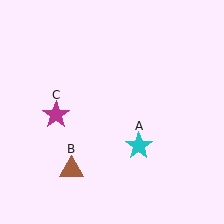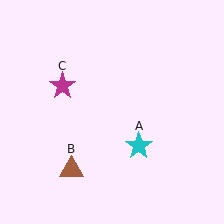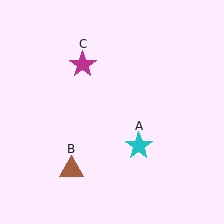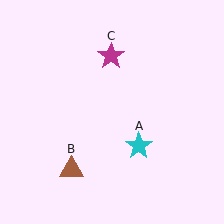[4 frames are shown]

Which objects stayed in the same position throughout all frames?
Cyan star (object A) and brown triangle (object B) remained stationary.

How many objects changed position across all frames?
1 object changed position: magenta star (object C).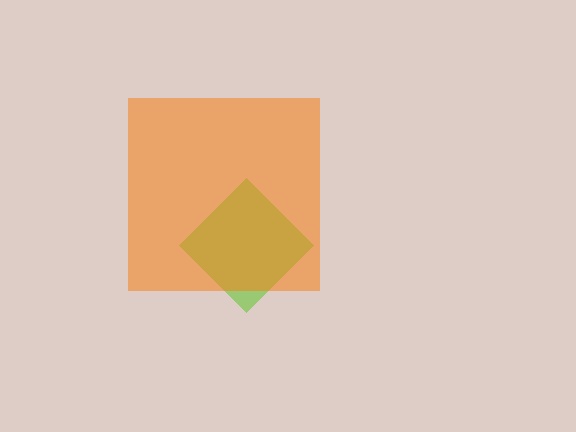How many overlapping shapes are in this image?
There are 2 overlapping shapes in the image.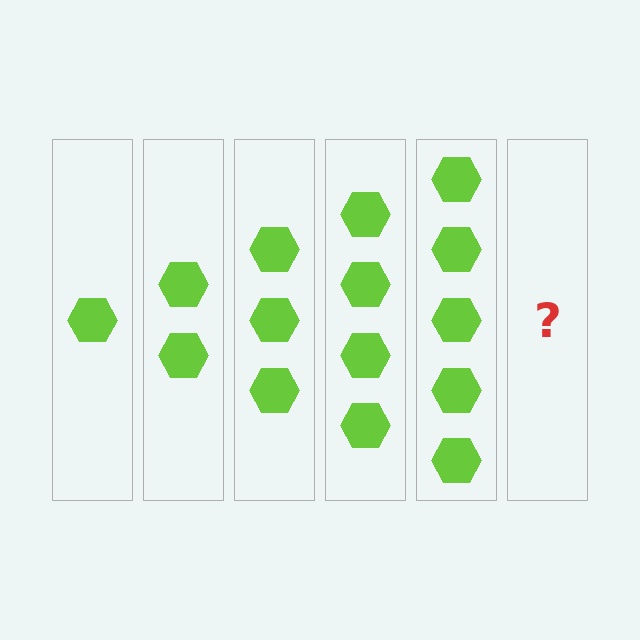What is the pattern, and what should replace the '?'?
The pattern is that each step adds one more hexagon. The '?' should be 6 hexagons.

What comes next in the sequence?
The next element should be 6 hexagons.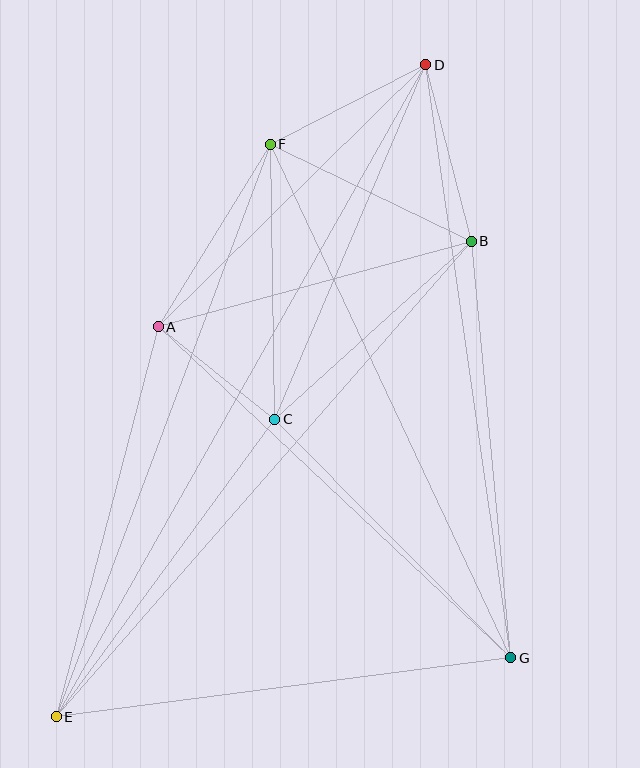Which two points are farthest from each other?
Points D and E are farthest from each other.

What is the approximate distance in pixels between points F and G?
The distance between F and G is approximately 567 pixels.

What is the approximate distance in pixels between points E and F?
The distance between E and F is approximately 611 pixels.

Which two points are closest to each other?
Points A and C are closest to each other.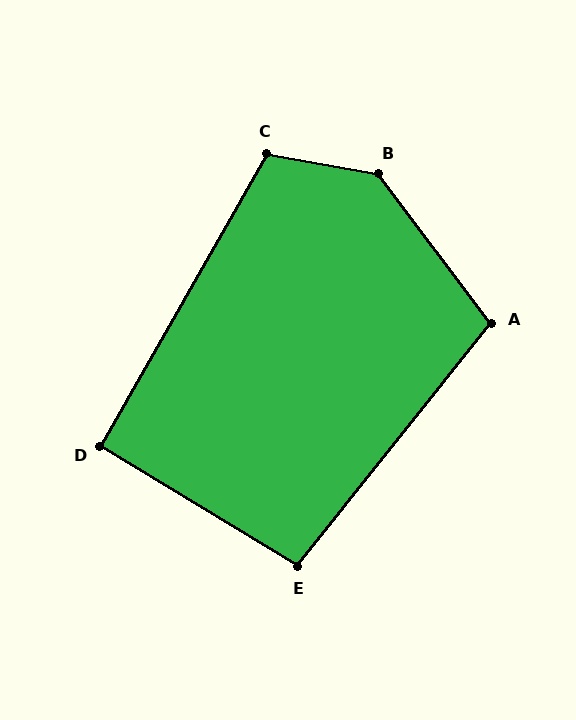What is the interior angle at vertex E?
Approximately 97 degrees (obtuse).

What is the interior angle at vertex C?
Approximately 110 degrees (obtuse).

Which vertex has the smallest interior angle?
D, at approximately 92 degrees.